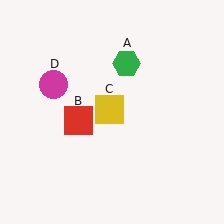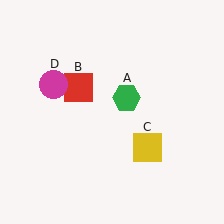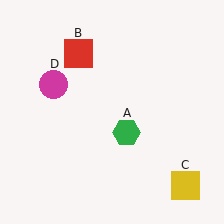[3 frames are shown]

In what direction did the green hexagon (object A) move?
The green hexagon (object A) moved down.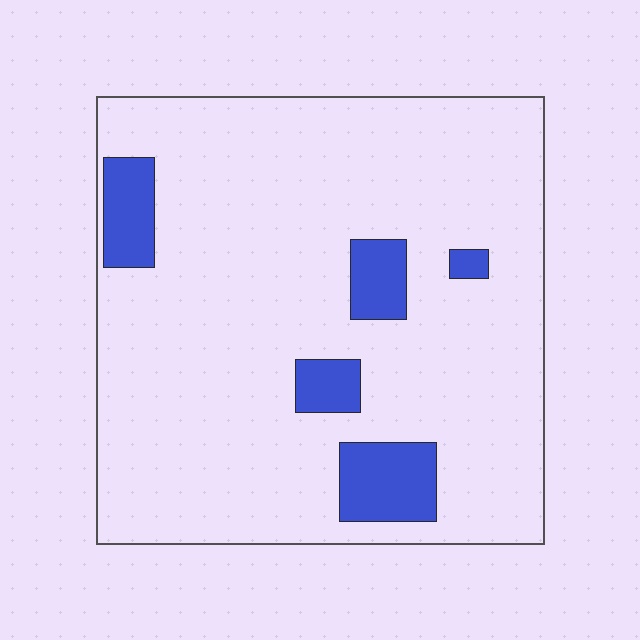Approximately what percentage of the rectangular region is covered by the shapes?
Approximately 10%.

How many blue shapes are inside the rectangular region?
5.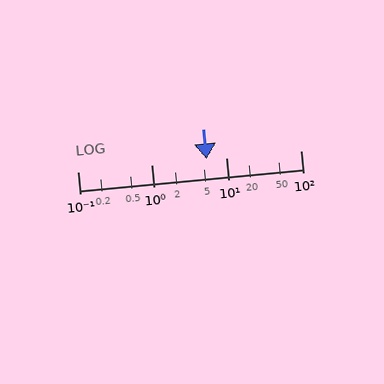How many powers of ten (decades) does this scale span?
The scale spans 3 decades, from 0.1 to 100.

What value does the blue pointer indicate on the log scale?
The pointer indicates approximately 5.4.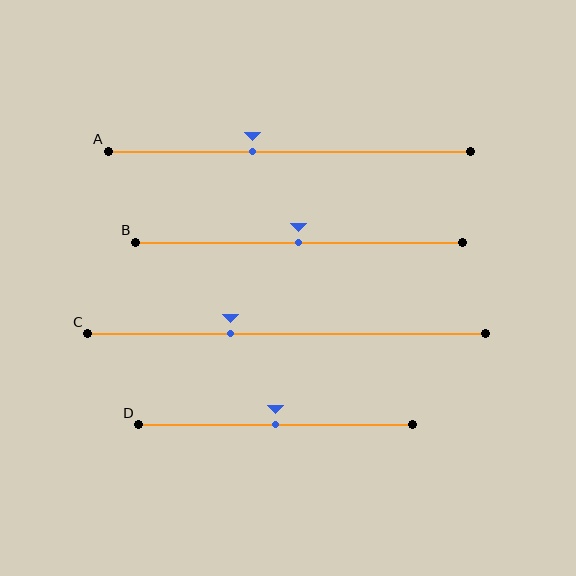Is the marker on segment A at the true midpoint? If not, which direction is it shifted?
No, the marker on segment A is shifted to the left by about 10% of the segment length.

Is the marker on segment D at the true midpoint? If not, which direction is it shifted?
Yes, the marker on segment D is at the true midpoint.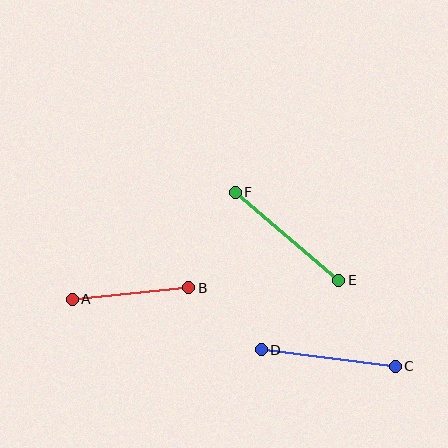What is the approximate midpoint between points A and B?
The midpoint is at approximately (131, 294) pixels.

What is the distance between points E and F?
The distance is approximately 136 pixels.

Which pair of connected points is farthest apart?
Points E and F are farthest apart.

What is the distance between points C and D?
The distance is approximately 135 pixels.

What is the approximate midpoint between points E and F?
The midpoint is at approximately (287, 236) pixels.